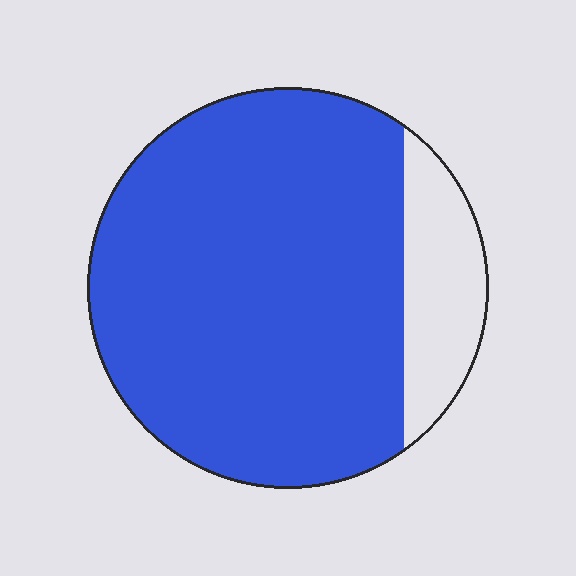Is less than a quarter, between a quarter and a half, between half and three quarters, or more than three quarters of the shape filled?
More than three quarters.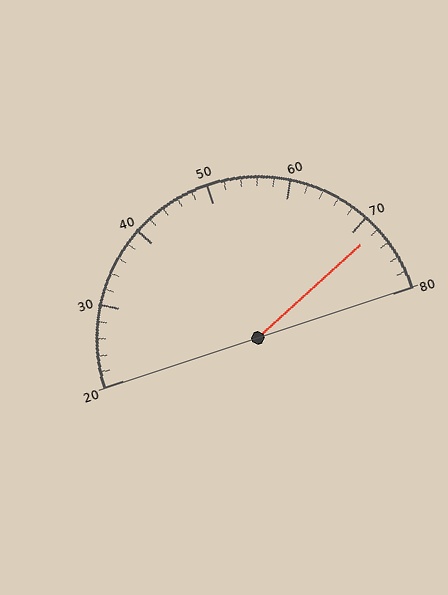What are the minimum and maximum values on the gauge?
The gauge ranges from 20 to 80.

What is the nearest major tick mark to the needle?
The nearest major tick mark is 70.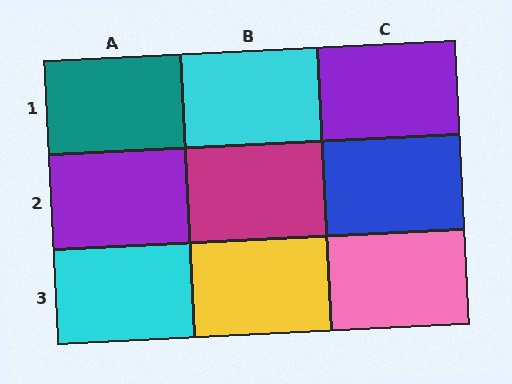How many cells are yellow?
1 cell is yellow.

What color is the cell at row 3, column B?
Yellow.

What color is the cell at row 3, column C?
Pink.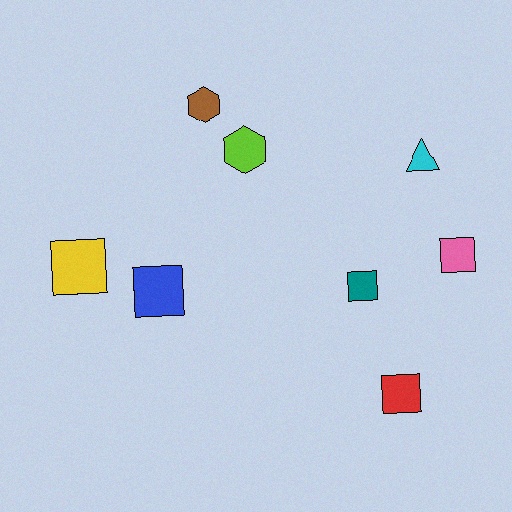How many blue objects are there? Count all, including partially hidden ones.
There is 1 blue object.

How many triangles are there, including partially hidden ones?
There is 1 triangle.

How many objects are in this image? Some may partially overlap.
There are 8 objects.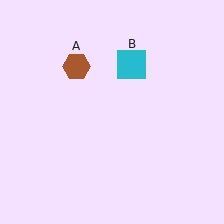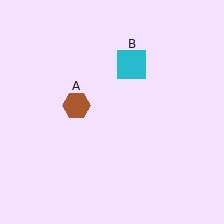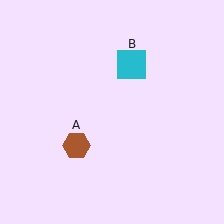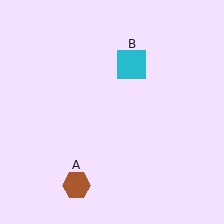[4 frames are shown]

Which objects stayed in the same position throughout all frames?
Cyan square (object B) remained stationary.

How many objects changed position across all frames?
1 object changed position: brown hexagon (object A).